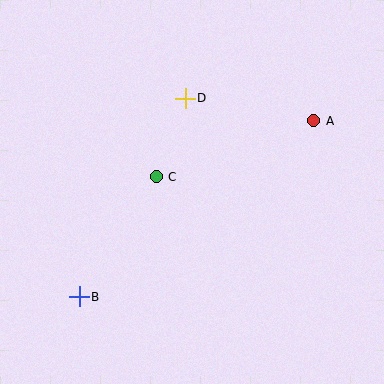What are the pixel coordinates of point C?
Point C is at (156, 177).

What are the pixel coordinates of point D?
Point D is at (185, 98).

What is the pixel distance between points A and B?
The distance between A and B is 293 pixels.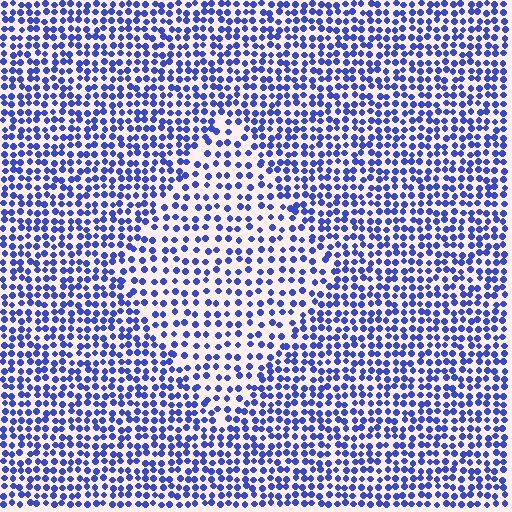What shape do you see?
I see a diamond.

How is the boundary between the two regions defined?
The boundary is defined by a change in element density (approximately 1.6x ratio). All elements are the same color, size, and shape.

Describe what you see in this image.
The image contains small blue elements arranged at two different densities. A diamond-shaped region is visible where the elements are less densely packed than the surrounding area.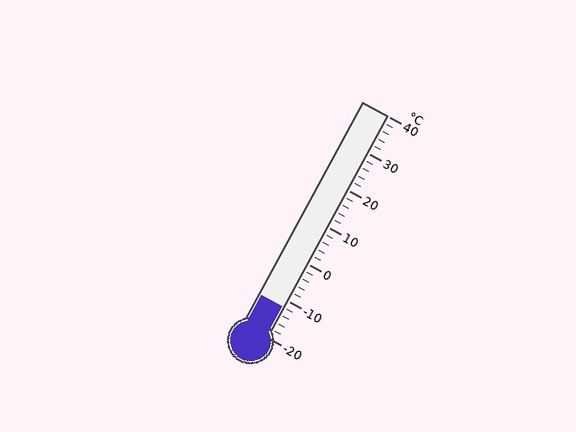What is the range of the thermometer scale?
The thermometer scale ranges from -20°C to 40°C.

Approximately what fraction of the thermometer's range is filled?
The thermometer is filled to approximately 15% of its range.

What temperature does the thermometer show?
The thermometer shows approximately -12°C.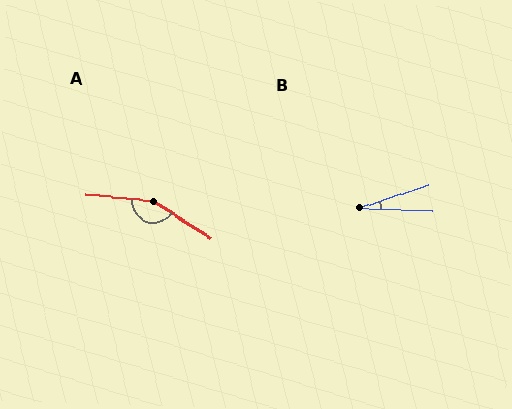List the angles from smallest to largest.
B (20°), A (153°).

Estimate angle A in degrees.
Approximately 153 degrees.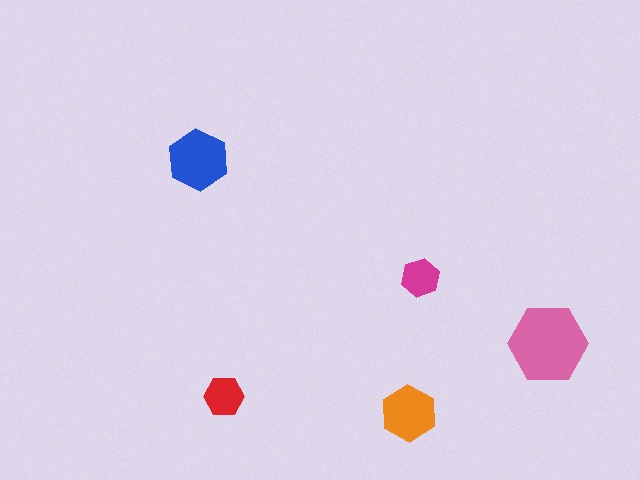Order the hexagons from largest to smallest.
the pink one, the blue one, the orange one, the red one, the magenta one.